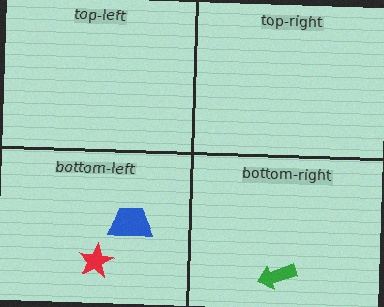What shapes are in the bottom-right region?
The green arrow.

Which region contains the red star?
The bottom-left region.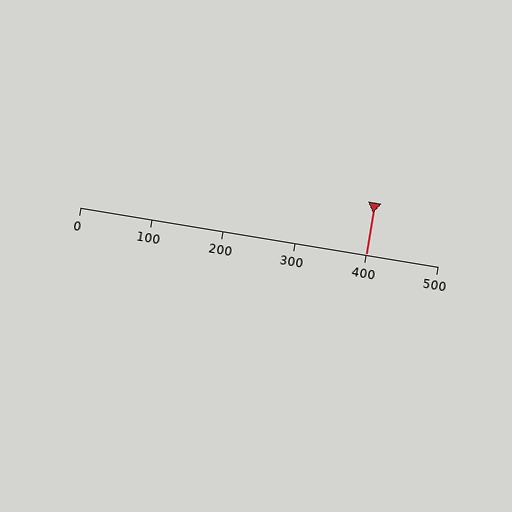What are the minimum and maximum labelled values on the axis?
The axis runs from 0 to 500.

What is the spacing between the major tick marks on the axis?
The major ticks are spaced 100 apart.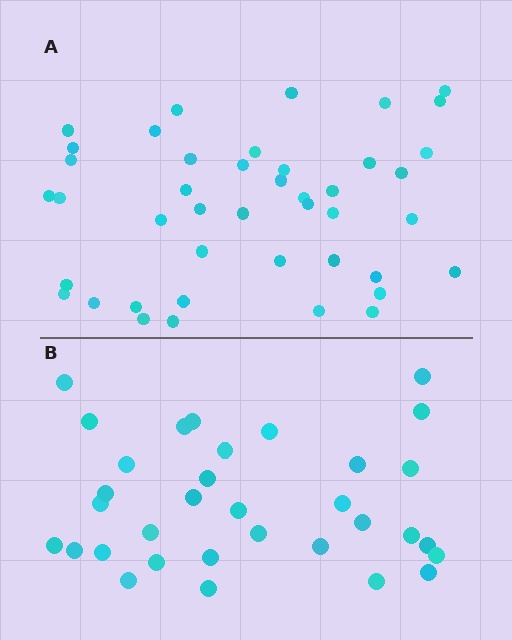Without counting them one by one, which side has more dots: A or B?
Region A (the top region) has more dots.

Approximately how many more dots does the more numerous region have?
Region A has roughly 10 or so more dots than region B.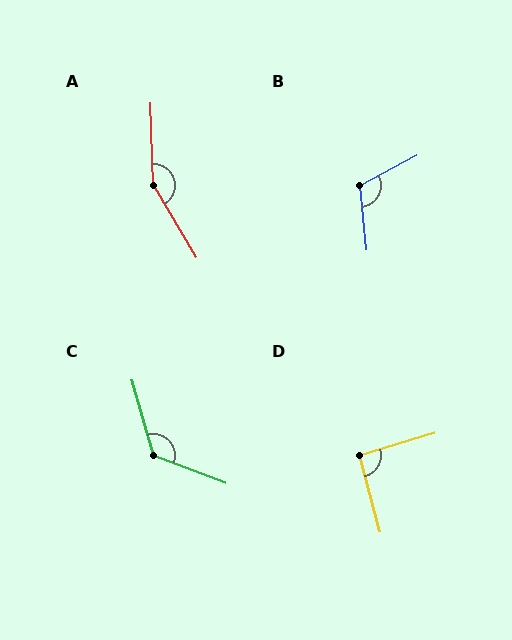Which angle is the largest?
A, at approximately 150 degrees.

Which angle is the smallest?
D, at approximately 92 degrees.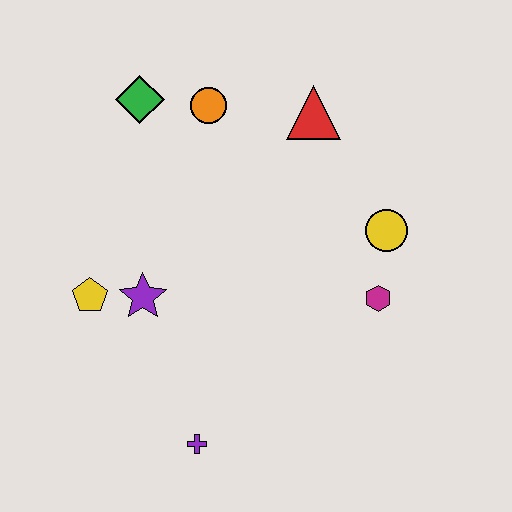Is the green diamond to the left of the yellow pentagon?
No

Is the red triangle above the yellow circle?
Yes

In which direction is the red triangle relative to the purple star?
The red triangle is above the purple star.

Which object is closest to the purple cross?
The purple star is closest to the purple cross.